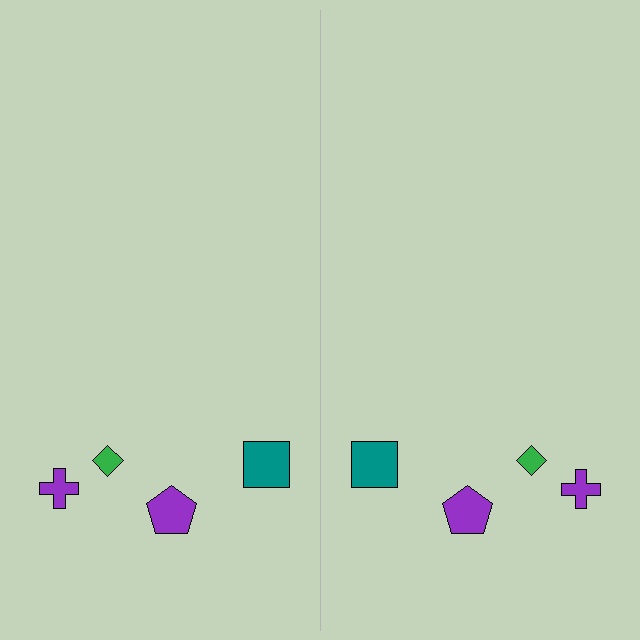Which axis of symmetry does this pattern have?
The pattern has a vertical axis of symmetry running through the center of the image.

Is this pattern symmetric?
Yes, this pattern has bilateral (reflection) symmetry.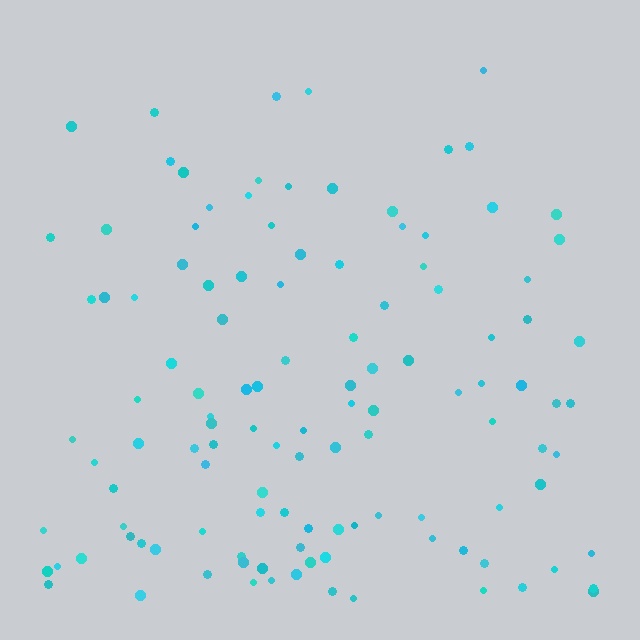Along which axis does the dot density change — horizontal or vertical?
Vertical.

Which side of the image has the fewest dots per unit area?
The top.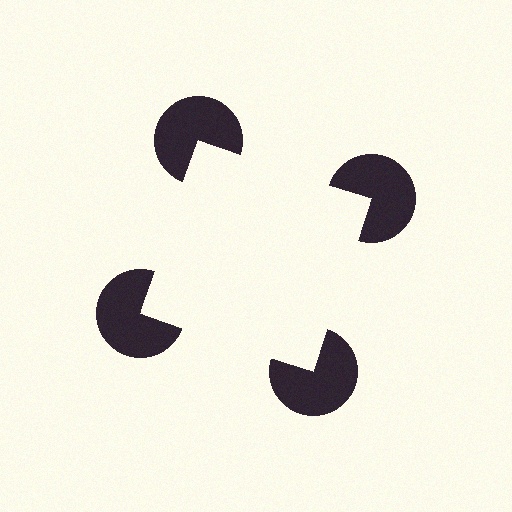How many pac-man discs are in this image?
There are 4 — one at each vertex of the illusory square.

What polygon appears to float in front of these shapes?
An illusory square — its edges are inferred from the aligned wedge cuts in the pac-man discs, not physically drawn.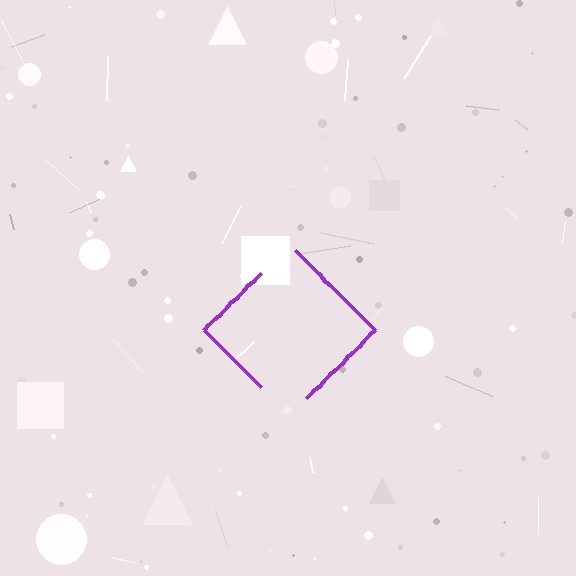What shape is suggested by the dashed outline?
The dashed outline suggests a diamond.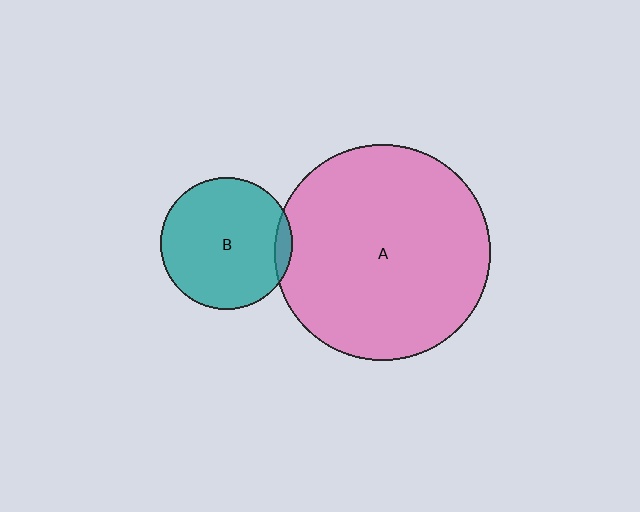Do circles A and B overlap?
Yes.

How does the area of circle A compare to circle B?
Approximately 2.7 times.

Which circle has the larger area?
Circle A (pink).